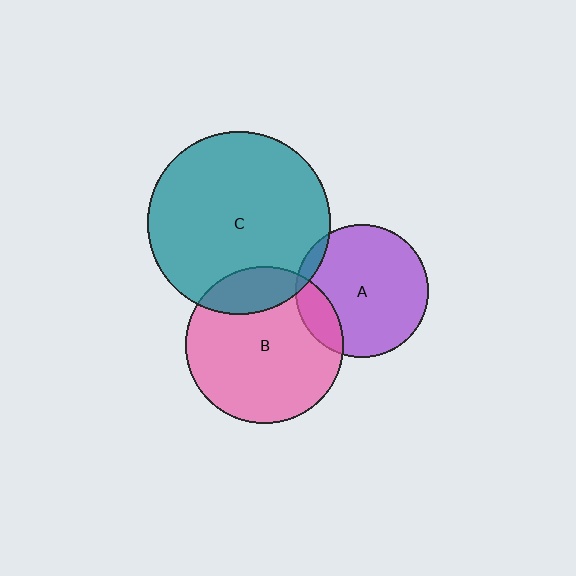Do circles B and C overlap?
Yes.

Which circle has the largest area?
Circle C (teal).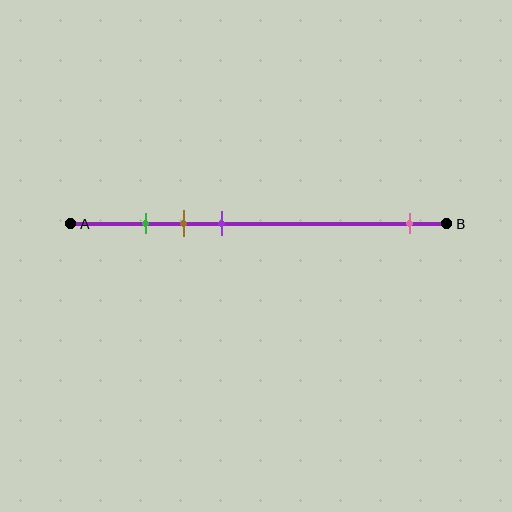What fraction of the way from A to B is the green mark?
The green mark is approximately 20% (0.2) of the way from A to B.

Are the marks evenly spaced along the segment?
No, the marks are not evenly spaced.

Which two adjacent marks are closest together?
The green and brown marks are the closest adjacent pair.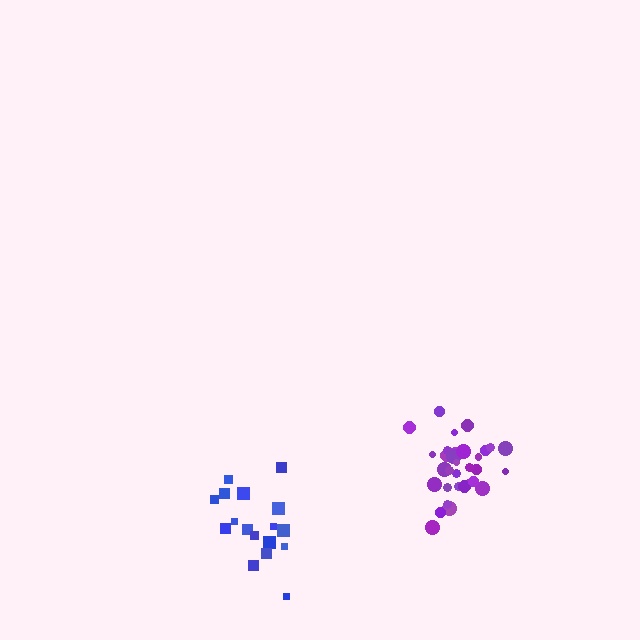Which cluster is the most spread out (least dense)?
Blue.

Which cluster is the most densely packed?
Purple.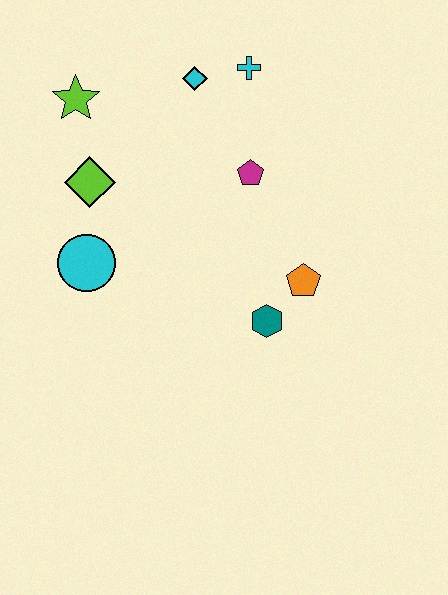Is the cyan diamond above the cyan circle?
Yes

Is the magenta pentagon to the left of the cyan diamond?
No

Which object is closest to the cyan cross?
The cyan diamond is closest to the cyan cross.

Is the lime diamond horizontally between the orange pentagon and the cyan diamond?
No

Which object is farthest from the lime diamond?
The orange pentagon is farthest from the lime diamond.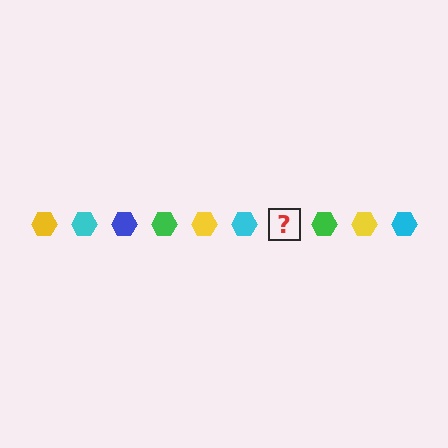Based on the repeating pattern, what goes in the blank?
The blank should be a blue hexagon.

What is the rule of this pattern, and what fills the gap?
The rule is that the pattern cycles through yellow, cyan, blue, green hexagons. The gap should be filled with a blue hexagon.